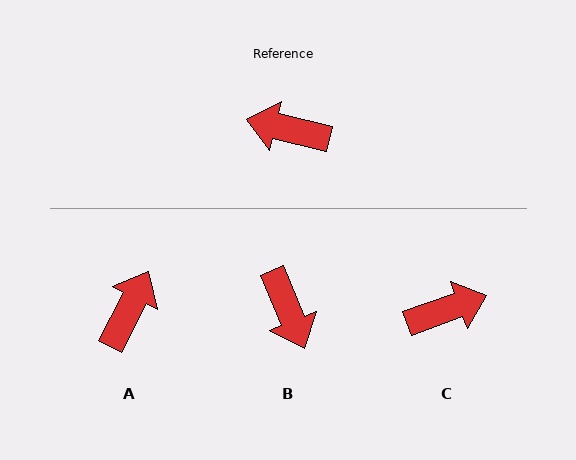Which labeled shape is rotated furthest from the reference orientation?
C, about 147 degrees away.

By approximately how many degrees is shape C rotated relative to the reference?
Approximately 147 degrees clockwise.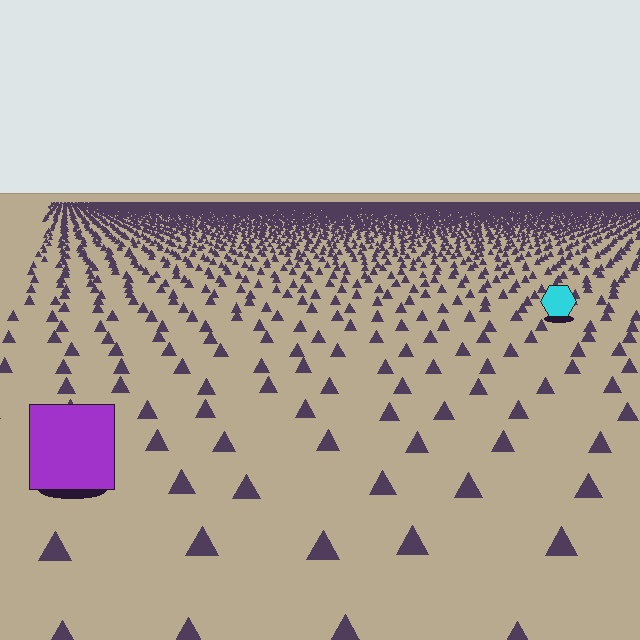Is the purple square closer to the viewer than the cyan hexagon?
Yes. The purple square is closer — you can tell from the texture gradient: the ground texture is coarser near it.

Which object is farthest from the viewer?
The cyan hexagon is farthest from the viewer. It appears smaller and the ground texture around it is denser.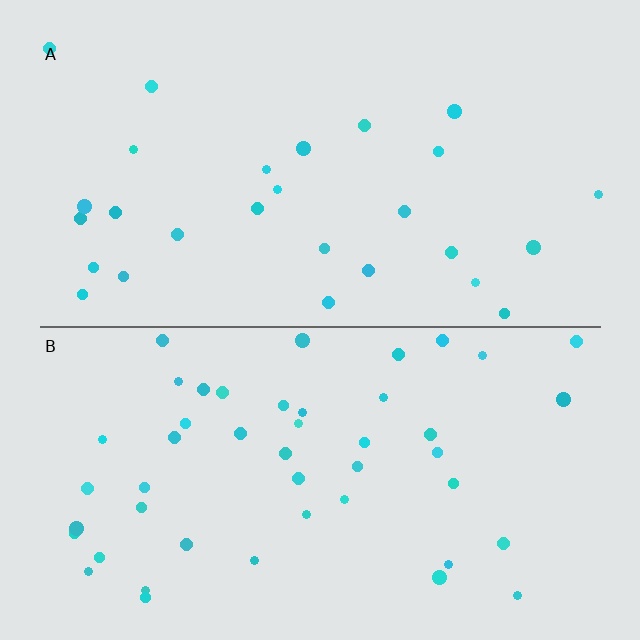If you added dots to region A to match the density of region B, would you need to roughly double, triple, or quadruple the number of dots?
Approximately double.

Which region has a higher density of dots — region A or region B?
B (the bottom).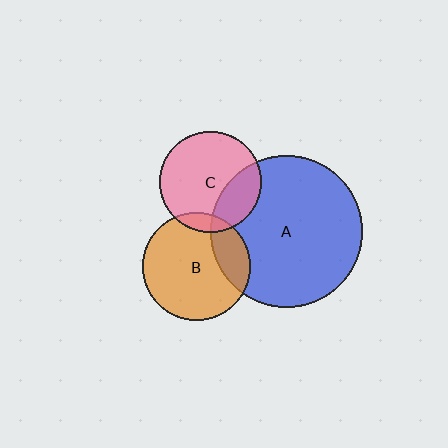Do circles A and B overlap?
Yes.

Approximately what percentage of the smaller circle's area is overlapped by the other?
Approximately 20%.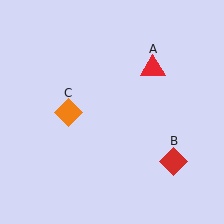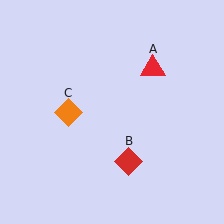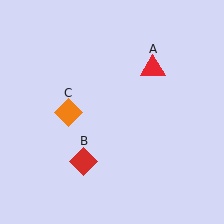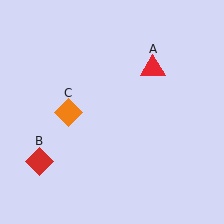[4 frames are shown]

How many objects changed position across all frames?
1 object changed position: red diamond (object B).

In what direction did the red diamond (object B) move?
The red diamond (object B) moved left.